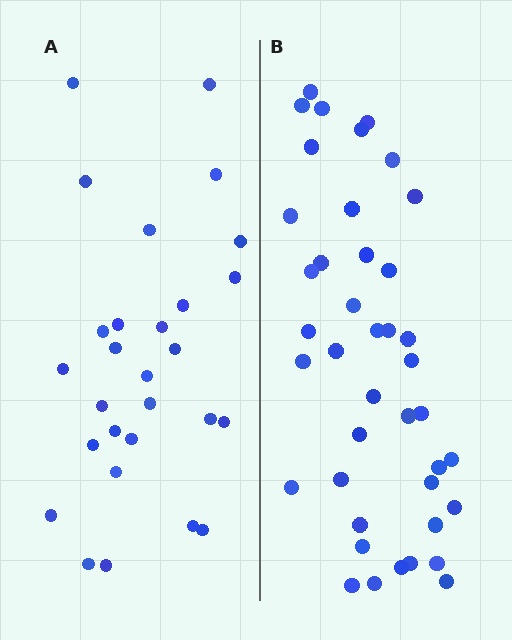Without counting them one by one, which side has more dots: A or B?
Region B (the right region) has more dots.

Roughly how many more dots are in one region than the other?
Region B has approximately 15 more dots than region A.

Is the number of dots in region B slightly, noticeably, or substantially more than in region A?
Region B has substantially more. The ratio is roughly 1.5 to 1.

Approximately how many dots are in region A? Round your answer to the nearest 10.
About 30 dots. (The exact count is 28, which rounds to 30.)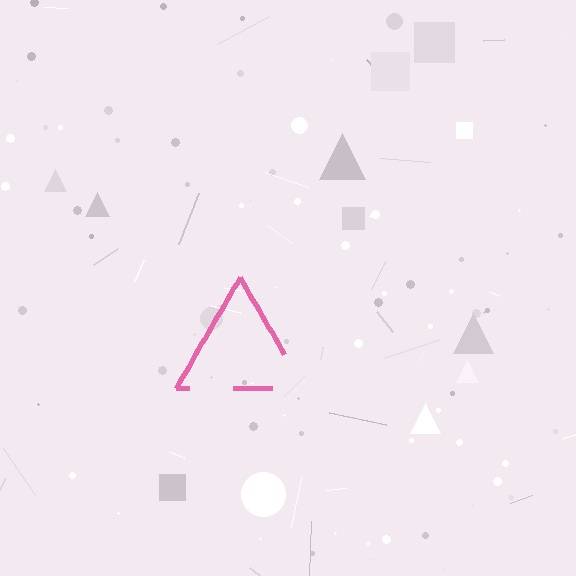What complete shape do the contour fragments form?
The contour fragments form a triangle.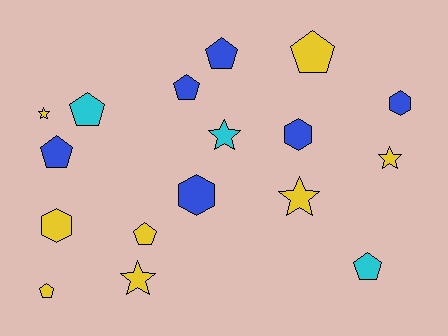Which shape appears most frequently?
Pentagon, with 8 objects.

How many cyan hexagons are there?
There are no cyan hexagons.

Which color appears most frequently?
Yellow, with 8 objects.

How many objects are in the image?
There are 17 objects.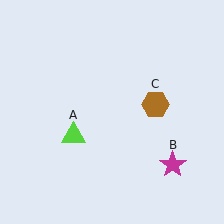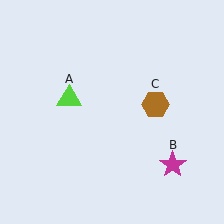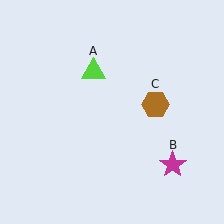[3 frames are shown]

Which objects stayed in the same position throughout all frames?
Magenta star (object B) and brown hexagon (object C) remained stationary.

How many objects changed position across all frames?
1 object changed position: lime triangle (object A).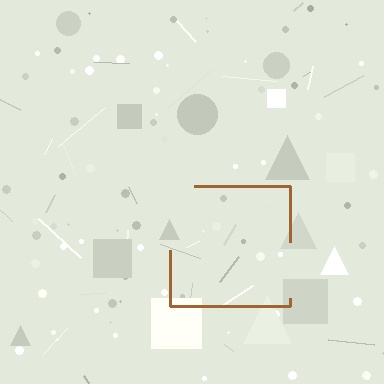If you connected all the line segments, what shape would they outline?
They would outline a square.